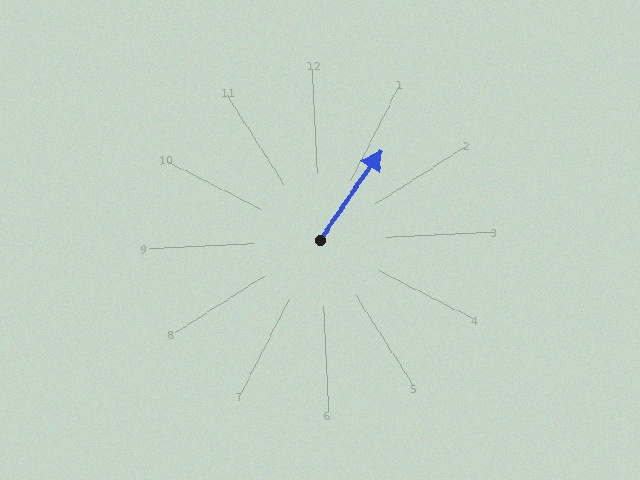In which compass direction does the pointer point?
Northeast.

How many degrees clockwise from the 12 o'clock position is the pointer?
Approximately 37 degrees.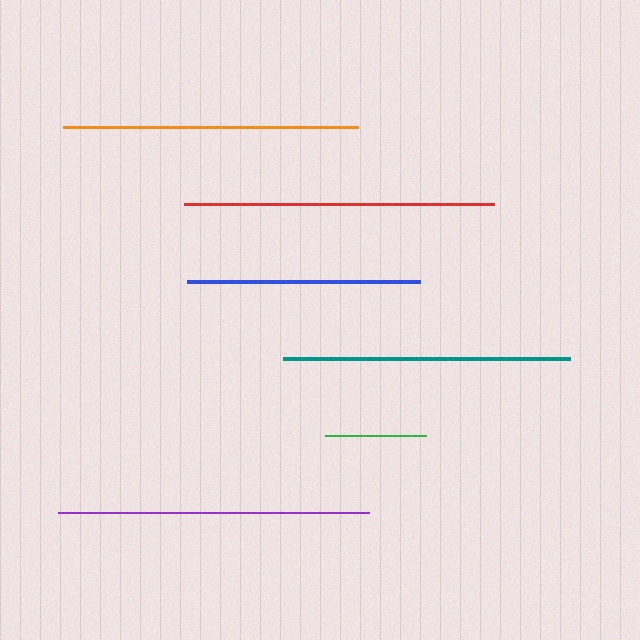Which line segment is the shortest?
The green line is the shortest at approximately 102 pixels.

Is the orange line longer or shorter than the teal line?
The orange line is longer than the teal line.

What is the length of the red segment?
The red segment is approximately 310 pixels long.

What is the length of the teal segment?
The teal segment is approximately 287 pixels long.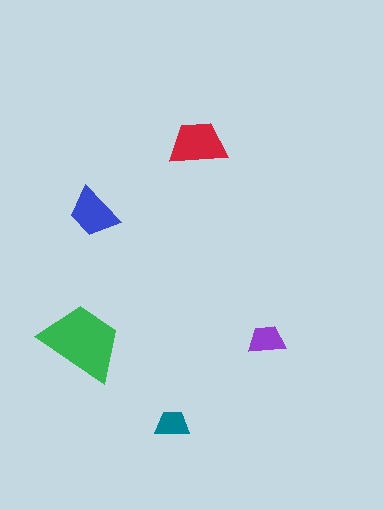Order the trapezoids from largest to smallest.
the green one, the red one, the blue one, the purple one, the teal one.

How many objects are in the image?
There are 5 objects in the image.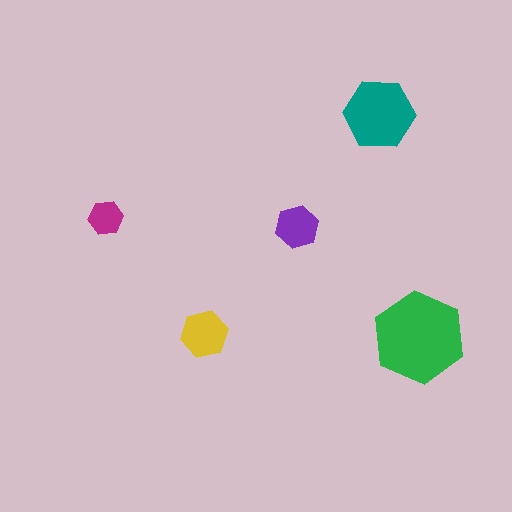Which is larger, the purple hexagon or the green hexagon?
The green one.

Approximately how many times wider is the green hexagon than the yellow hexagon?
About 2 times wider.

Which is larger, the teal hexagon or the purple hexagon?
The teal one.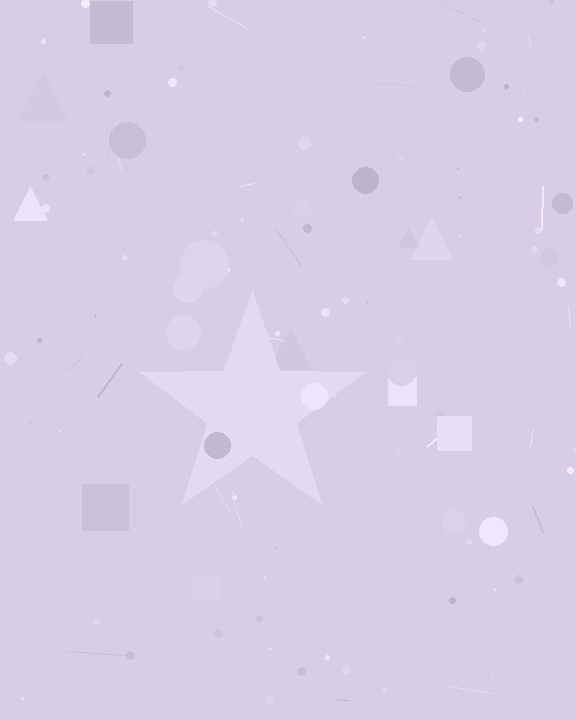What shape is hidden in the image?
A star is hidden in the image.